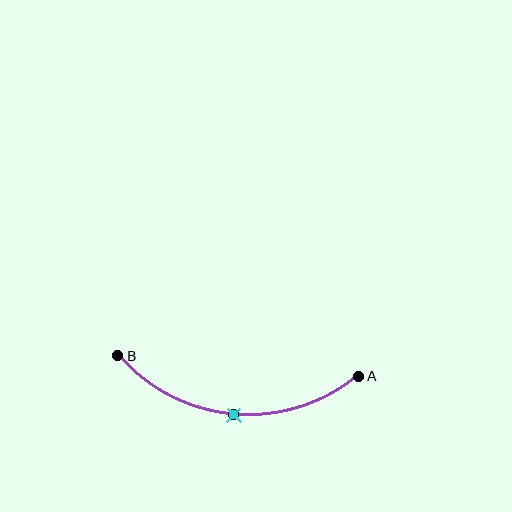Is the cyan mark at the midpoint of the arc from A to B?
Yes. The cyan mark lies on the arc at equal arc-length from both A and B — it is the arc midpoint.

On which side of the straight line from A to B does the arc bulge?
The arc bulges below the straight line connecting A and B.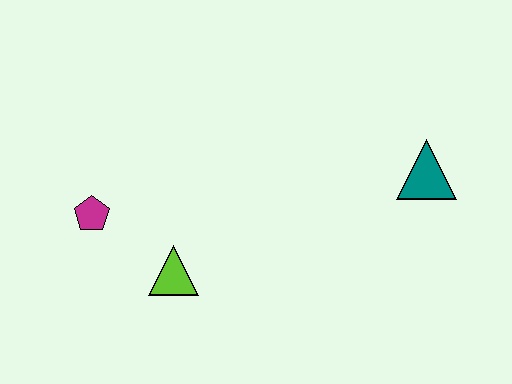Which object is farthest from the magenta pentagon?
The teal triangle is farthest from the magenta pentagon.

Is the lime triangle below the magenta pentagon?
Yes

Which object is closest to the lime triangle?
The magenta pentagon is closest to the lime triangle.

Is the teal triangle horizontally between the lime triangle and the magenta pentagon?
No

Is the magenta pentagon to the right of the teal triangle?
No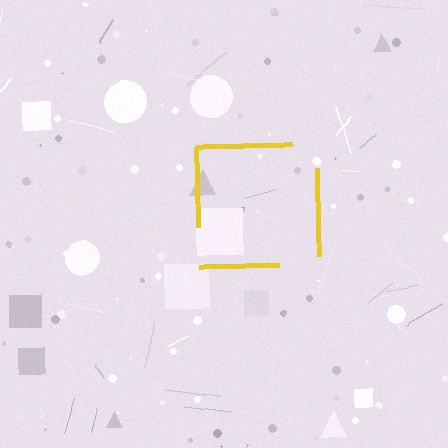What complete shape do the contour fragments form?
The contour fragments form a square.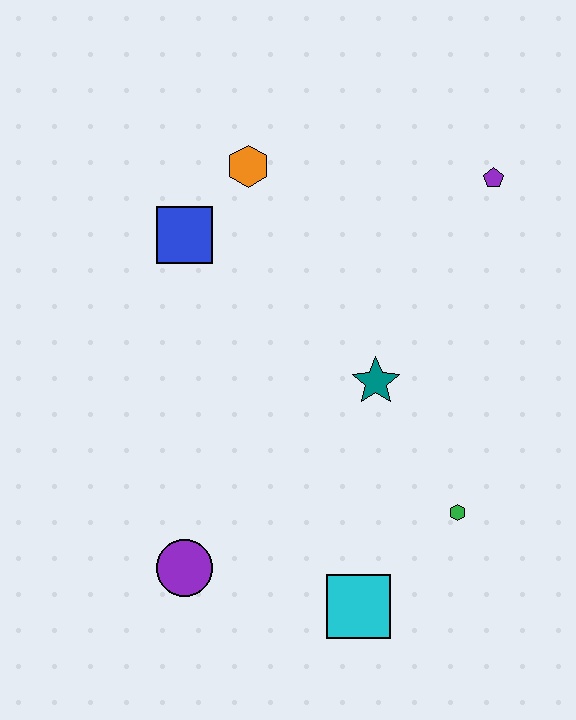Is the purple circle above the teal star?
No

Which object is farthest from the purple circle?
The purple pentagon is farthest from the purple circle.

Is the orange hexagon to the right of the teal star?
No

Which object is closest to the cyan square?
The green hexagon is closest to the cyan square.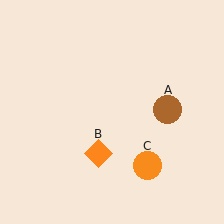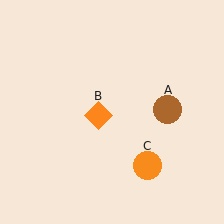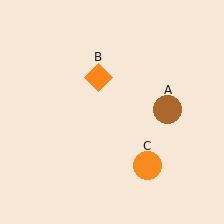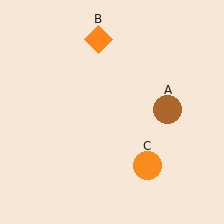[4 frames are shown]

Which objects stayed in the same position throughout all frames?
Brown circle (object A) and orange circle (object C) remained stationary.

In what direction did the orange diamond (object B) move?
The orange diamond (object B) moved up.